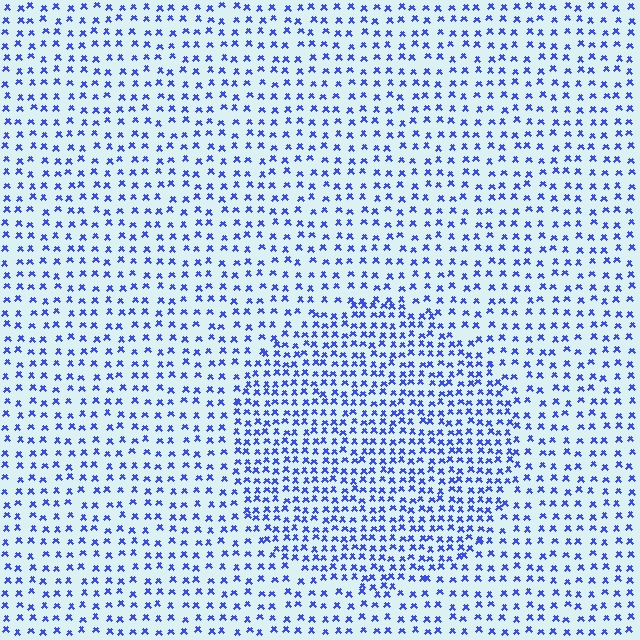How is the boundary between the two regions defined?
The boundary is defined by a change in element density (approximately 1.7x ratio). All elements are the same color, size, and shape.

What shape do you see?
I see a circle.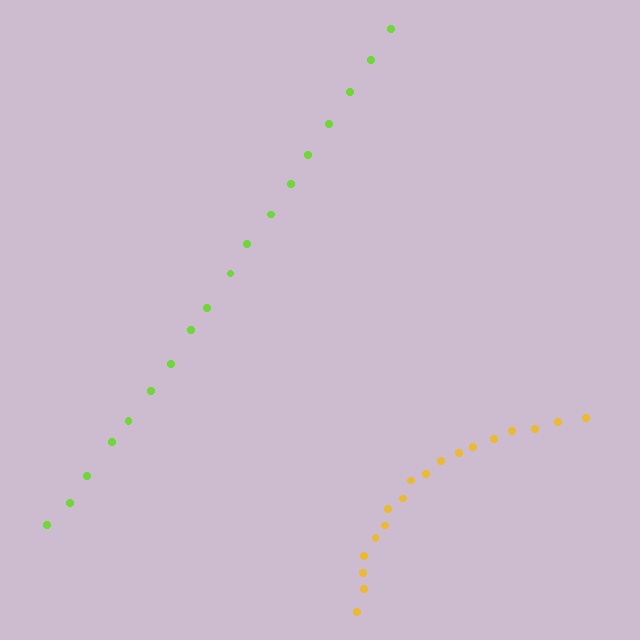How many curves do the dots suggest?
There are 2 distinct paths.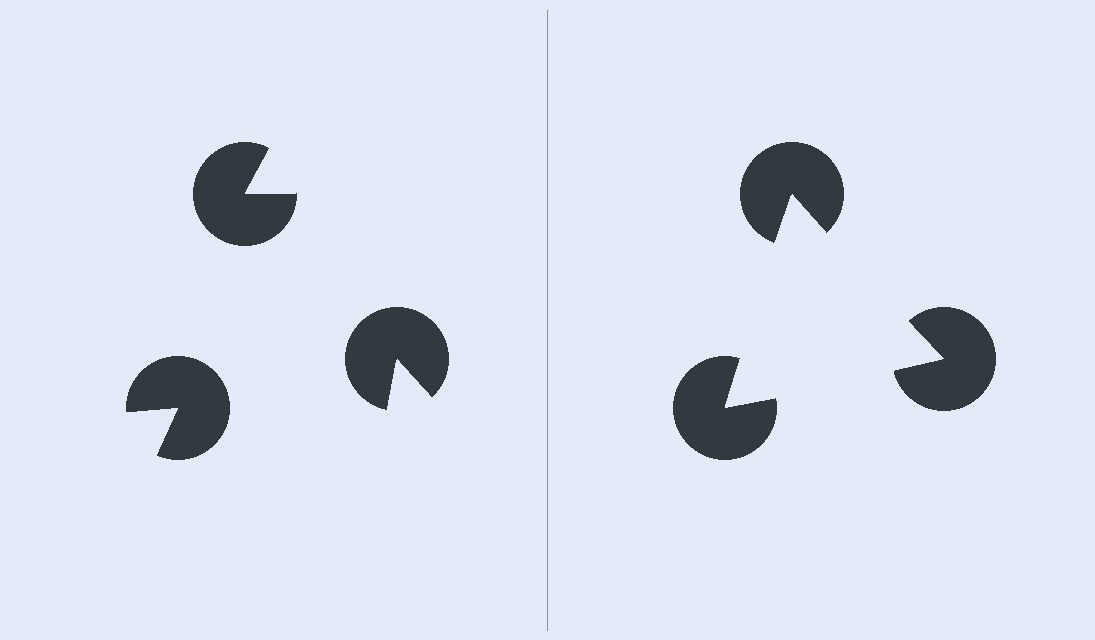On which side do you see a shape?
An illusory triangle appears on the right side. On the left side the wedge cuts are rotated, so no coherent shape forms.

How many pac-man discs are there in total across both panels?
6 — 3 on each side.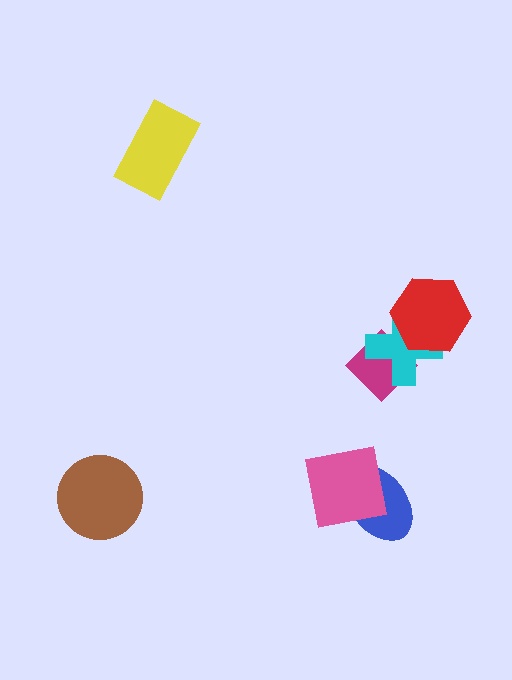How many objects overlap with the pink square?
1 object overlaps with the pink square.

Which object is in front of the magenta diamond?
The cyan cross is in front of the magenta diamond.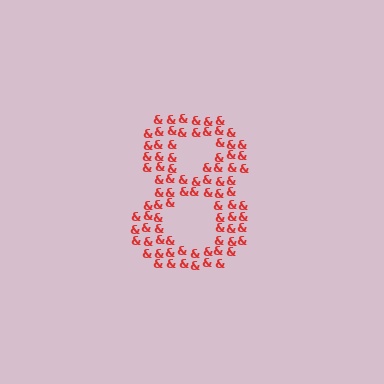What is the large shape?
The large shape is the digit 8.